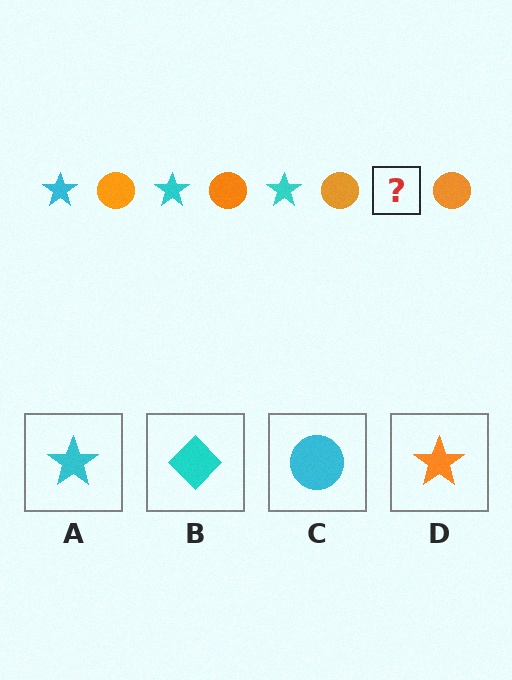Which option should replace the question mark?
Option A.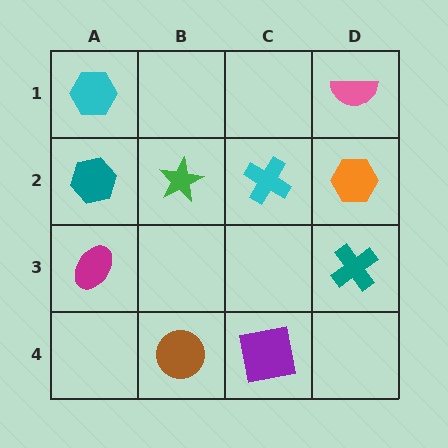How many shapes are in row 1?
2 shapes.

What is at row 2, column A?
A teal hexagon.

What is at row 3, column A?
A magenta ellipse.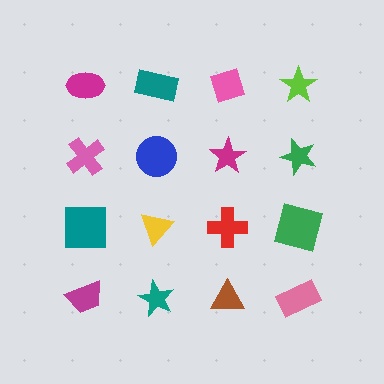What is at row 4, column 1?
A magenta trapezoid.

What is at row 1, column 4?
A lime star.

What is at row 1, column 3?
A pink diamond.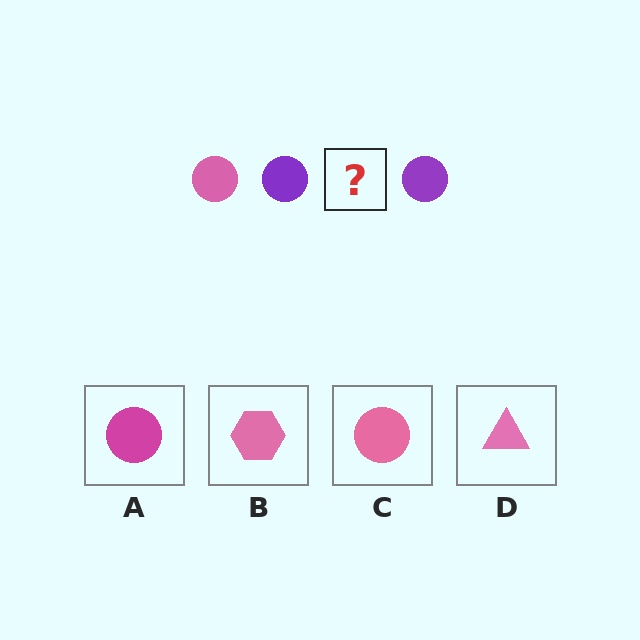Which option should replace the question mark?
Option C.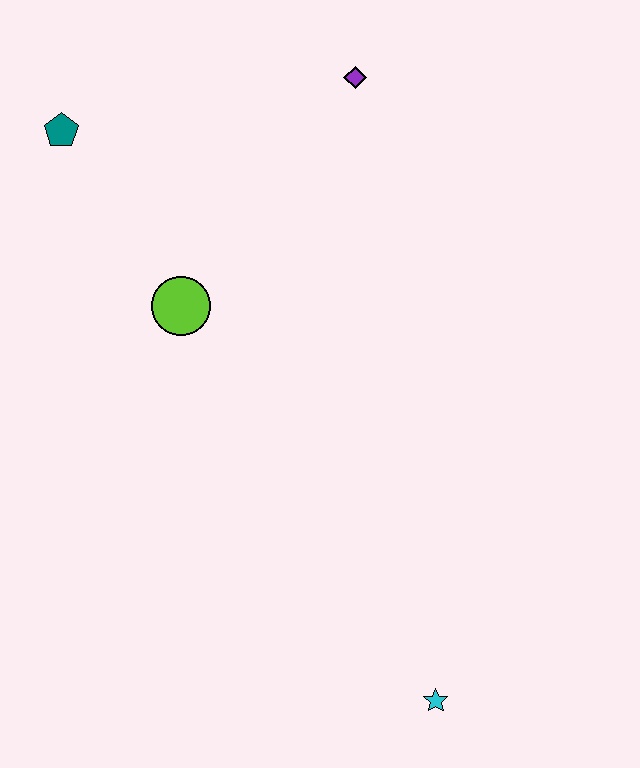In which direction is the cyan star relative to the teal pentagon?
The cyan star is below the teal pentagon.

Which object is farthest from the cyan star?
The teal pentagon is farthest from the cyan star.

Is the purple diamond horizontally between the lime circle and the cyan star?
Yes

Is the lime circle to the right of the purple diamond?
No